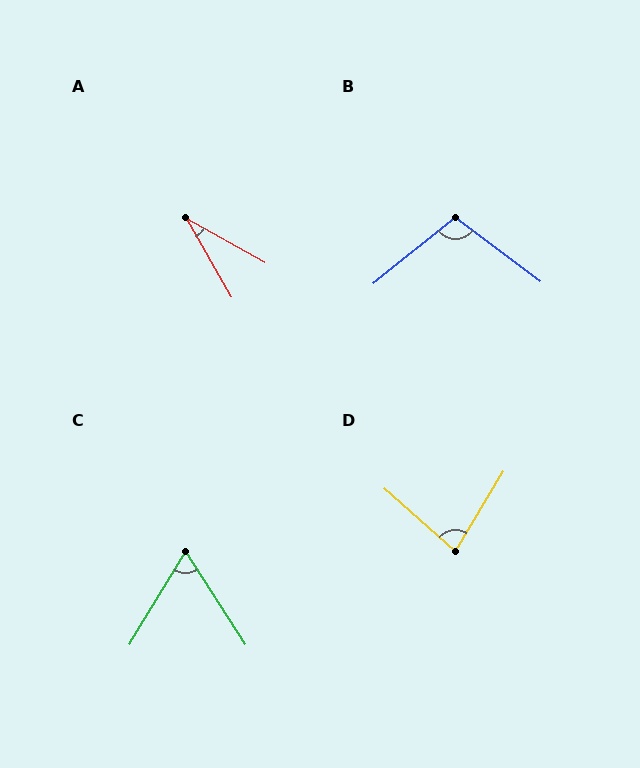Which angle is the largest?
B, at approximately 104 degrees.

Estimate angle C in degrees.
Approximately 64 degrees.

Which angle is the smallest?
A, at approximately 31 degrees.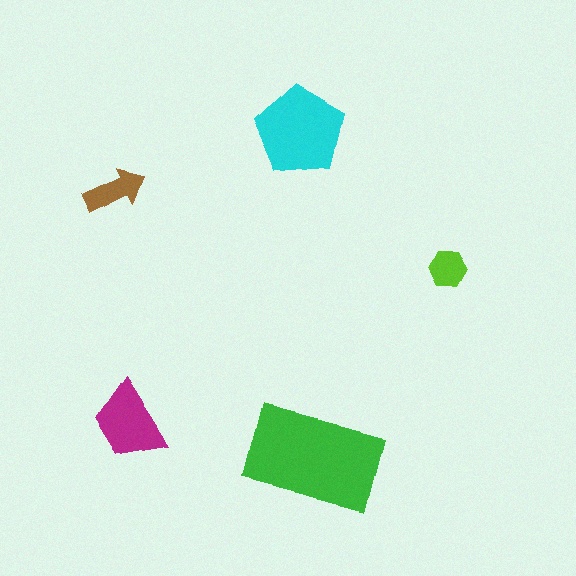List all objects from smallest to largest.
The lime hexagon, the brown arrow, the magenta trapezoid, the cyan pentagon, the green rectangle.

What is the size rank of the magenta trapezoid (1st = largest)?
3rd.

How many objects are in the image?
There are 5 objects in the image.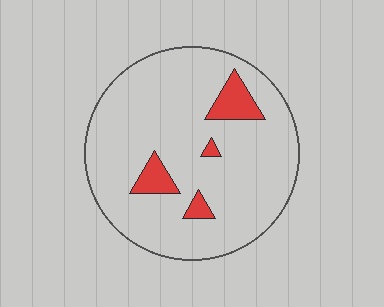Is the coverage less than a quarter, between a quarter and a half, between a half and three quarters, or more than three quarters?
Less than a quarter.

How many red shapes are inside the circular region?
4.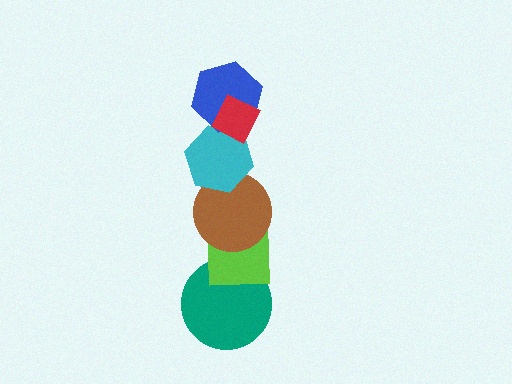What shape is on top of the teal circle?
The lime square is on top of the teal circle.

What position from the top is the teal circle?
The teal circle is 6th from the top.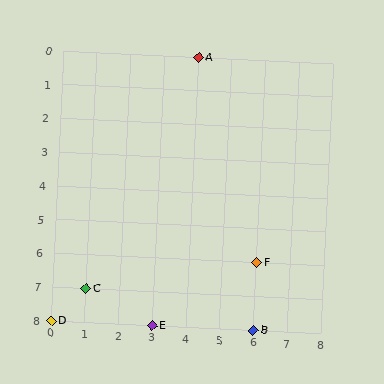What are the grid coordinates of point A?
Point A is at grid coordinates (4, 0).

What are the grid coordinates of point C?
Point C is at grid coordinates (1, 7).